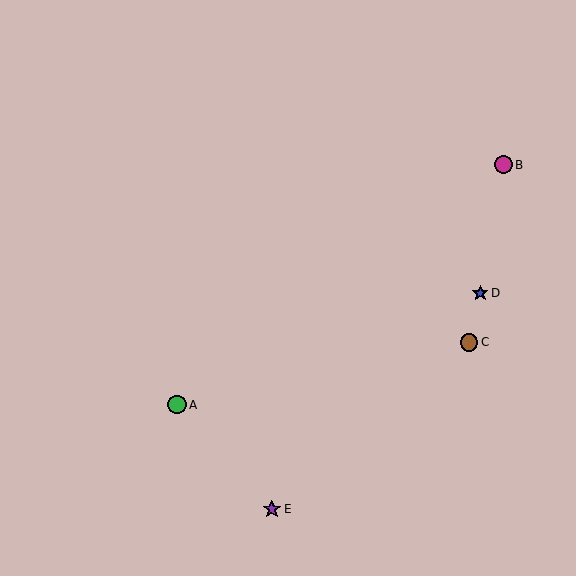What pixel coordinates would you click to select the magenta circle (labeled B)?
Click at (503, 165) to select the magenta circle B.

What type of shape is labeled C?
Shape C is a brown circle.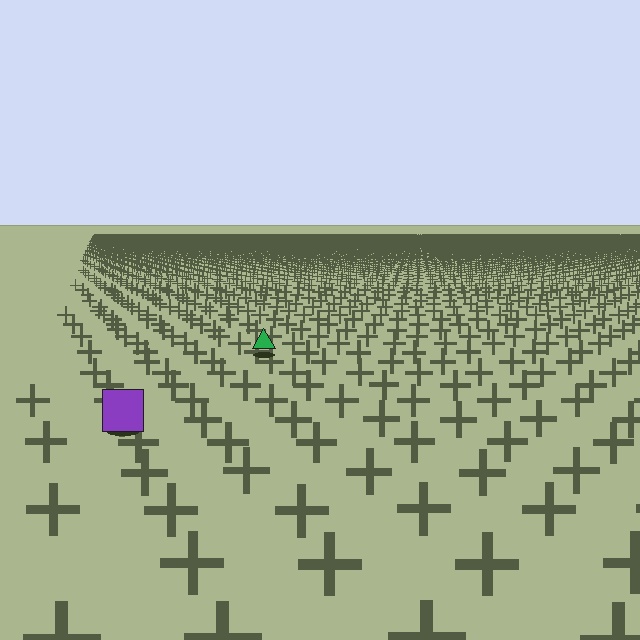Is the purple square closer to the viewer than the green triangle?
Yes. The purple square is closer — you can tell from the texture gradient: the ground texture is coarser near it.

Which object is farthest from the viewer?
The green triangle is farthest from the viewer. It appears smaller and the ground texture around it is denser.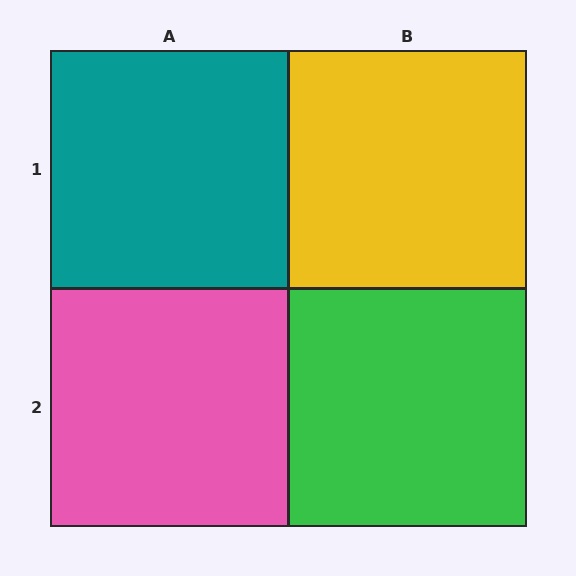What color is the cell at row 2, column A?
Pink.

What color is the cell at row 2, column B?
Green.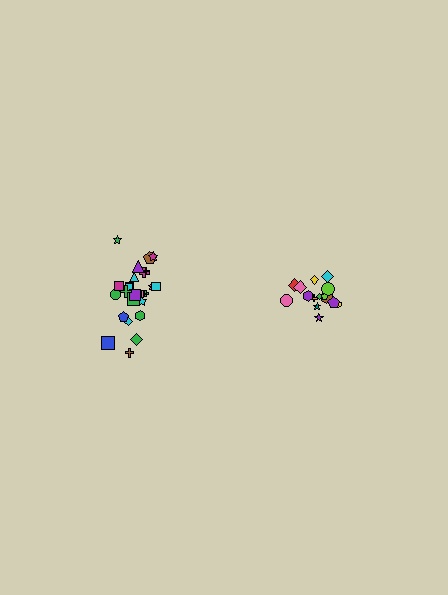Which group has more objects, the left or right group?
The left group.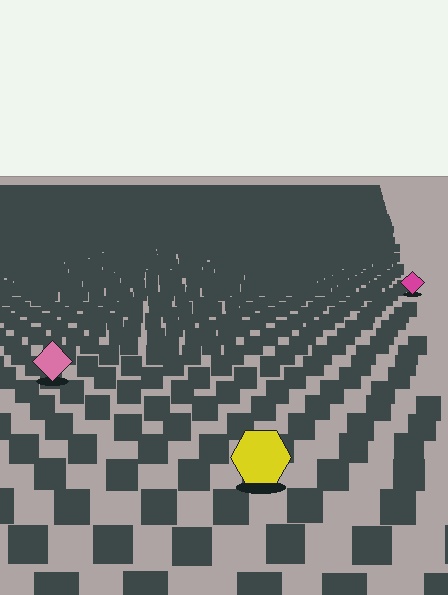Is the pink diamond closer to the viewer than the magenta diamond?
Yes. The pink diamond is closer — you can tell from the texture gradient: the ground texture is coarser near it.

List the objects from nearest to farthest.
From nearest to farthest: the yellow hexagon, the pink diamond, the magenta diamond.